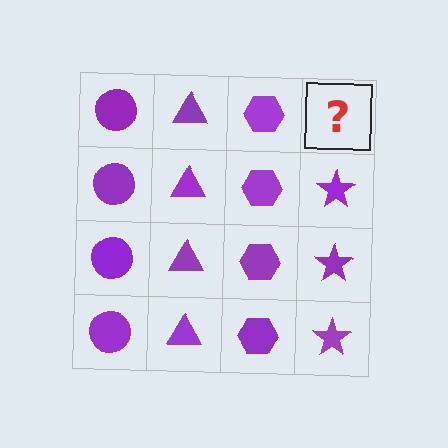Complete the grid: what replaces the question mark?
The question mark should be replaced with a purple star.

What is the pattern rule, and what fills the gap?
The rule is that each column has a consistent shape. The gap should be filled with a purple star.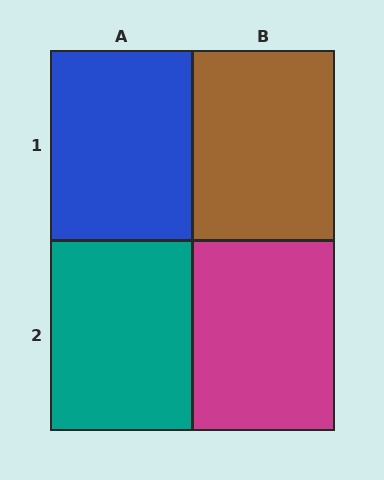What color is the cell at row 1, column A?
Blue.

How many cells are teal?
1 cell is teal.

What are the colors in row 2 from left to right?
Teal, magenta.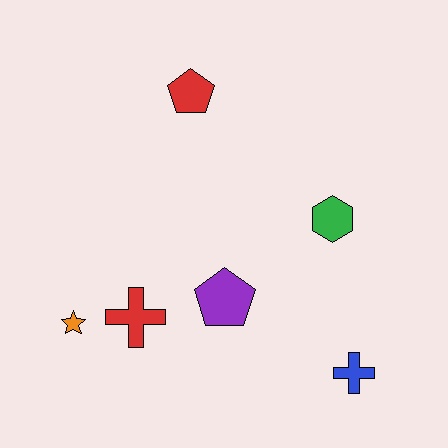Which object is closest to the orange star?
The red cross is closest to the orange star.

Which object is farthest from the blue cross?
The red pentagon is farthest from the blue cross.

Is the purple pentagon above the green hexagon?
No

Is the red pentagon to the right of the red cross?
Yes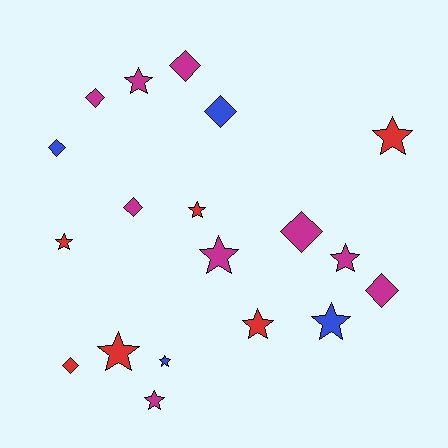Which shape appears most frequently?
Star, with 11 objects.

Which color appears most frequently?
Magenta, with 9 objects.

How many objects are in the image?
There are 19 objects.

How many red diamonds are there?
There is 1 red diamond.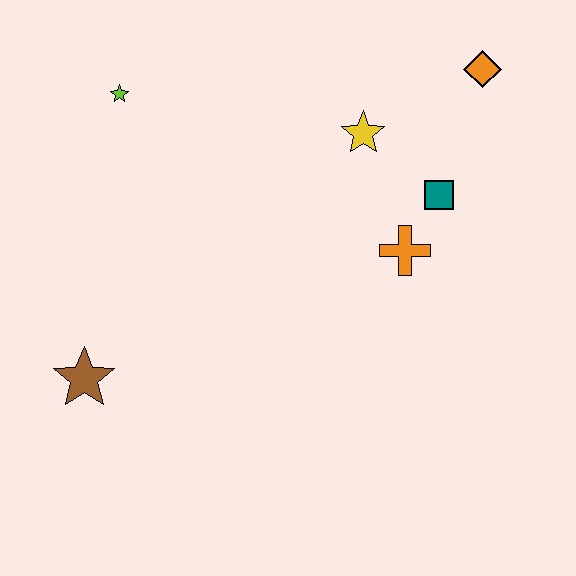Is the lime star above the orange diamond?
No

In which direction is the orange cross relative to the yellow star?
The orange cross is below the yellow star.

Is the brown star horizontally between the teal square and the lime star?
No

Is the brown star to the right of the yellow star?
No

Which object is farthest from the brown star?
The orange diamond is farthest from the brown star.